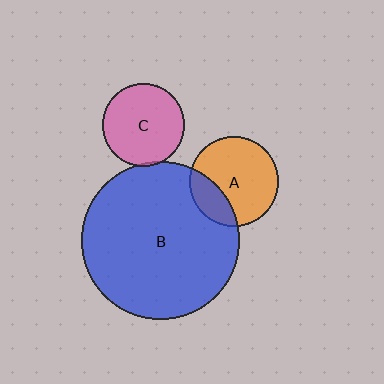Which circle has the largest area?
Circle B (blue).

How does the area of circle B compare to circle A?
Approximately 3.1 times.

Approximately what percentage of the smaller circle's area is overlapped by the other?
Approximately 5%.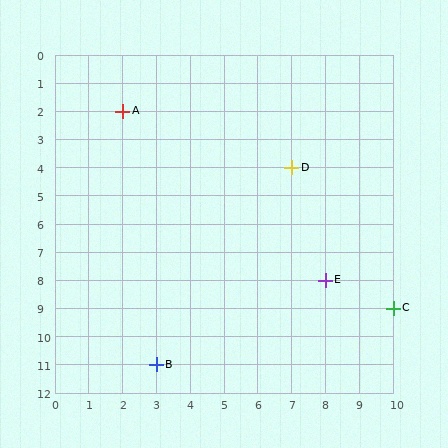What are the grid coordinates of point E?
Point E is at grid coordinates (8, 8).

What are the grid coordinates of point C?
Point C is at grid coordinates (10, 9).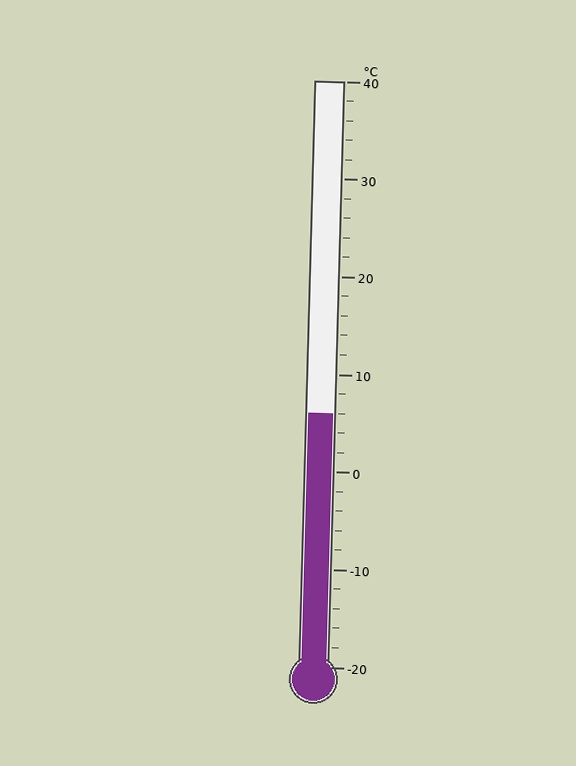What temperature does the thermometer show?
The thermometer shows approximately 6°C.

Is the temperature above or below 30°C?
The temperature is below 30°C.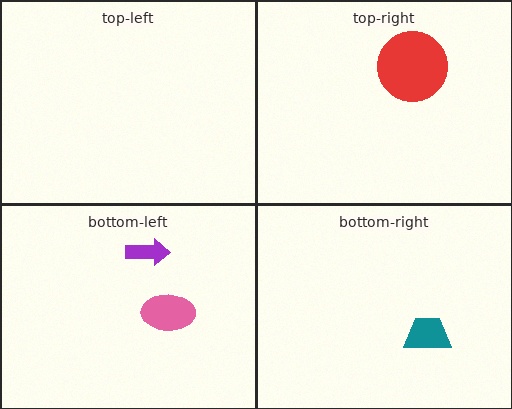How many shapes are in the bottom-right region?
1.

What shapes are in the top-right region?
The red circle.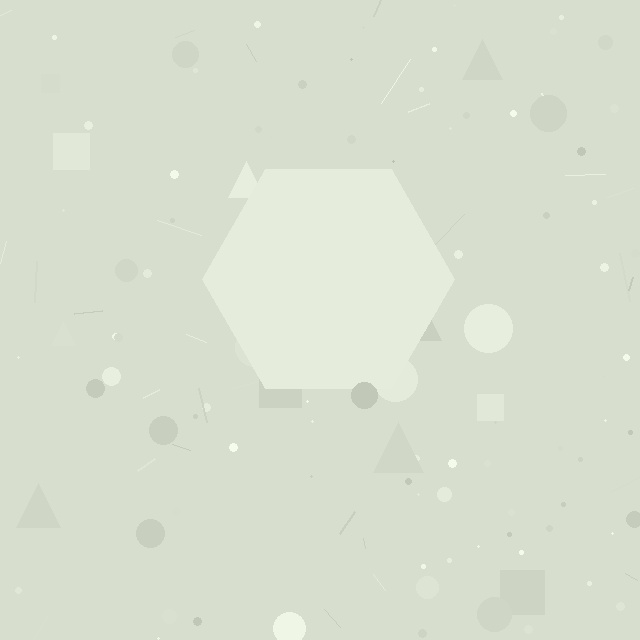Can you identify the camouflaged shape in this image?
The camouflaged shape is a hexagon.